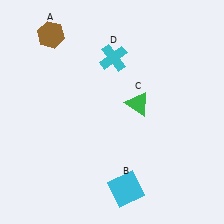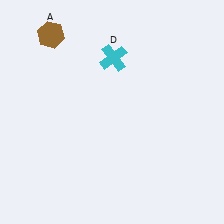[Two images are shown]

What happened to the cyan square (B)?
The cyan square (B) was removed in Image 2. It was in the bottom-right area of Image 1.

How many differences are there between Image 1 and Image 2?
There are 2 differences between the two images.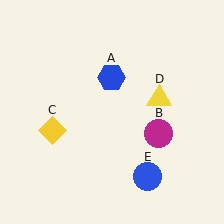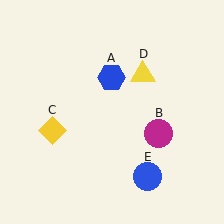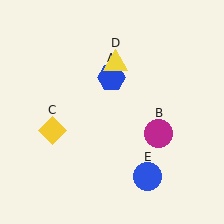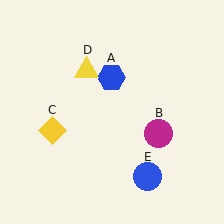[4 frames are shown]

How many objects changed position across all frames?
1 object changed position: yellow triangle (object D).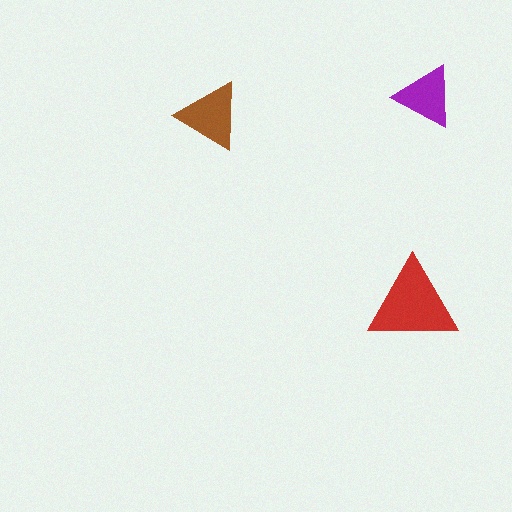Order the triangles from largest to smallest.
the red one, the brown one, the purple one.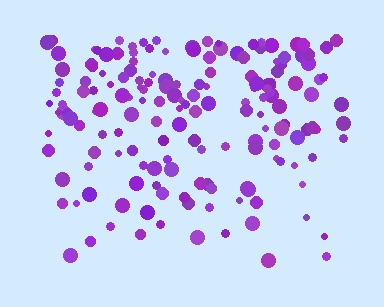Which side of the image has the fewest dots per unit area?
The bottom.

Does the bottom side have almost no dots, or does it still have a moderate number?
Still a moderate number, just noticeably fewer than the top.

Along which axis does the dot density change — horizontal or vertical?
Vertical.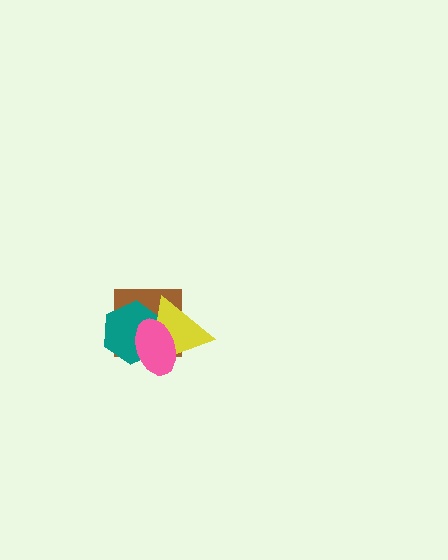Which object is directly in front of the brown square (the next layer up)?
The teal hexagon is directly in front of the brown square.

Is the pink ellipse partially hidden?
No, no other shape covers it.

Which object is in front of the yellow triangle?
The pink ellipse is in front of the yellow triangle.